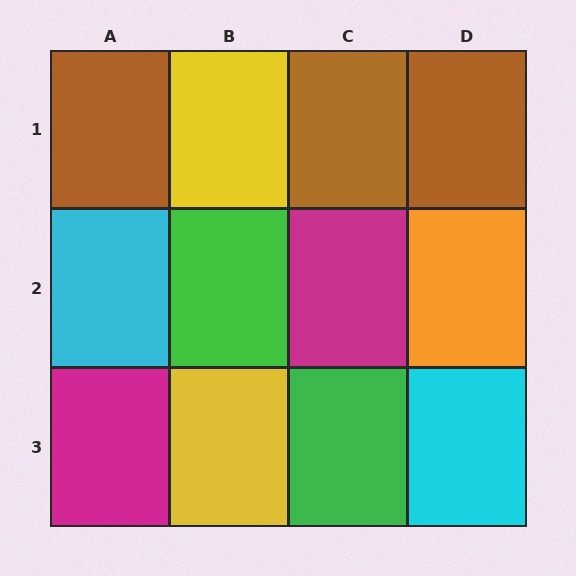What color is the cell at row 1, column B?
Yellow.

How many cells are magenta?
2 cells are magenta.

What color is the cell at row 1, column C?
Brown.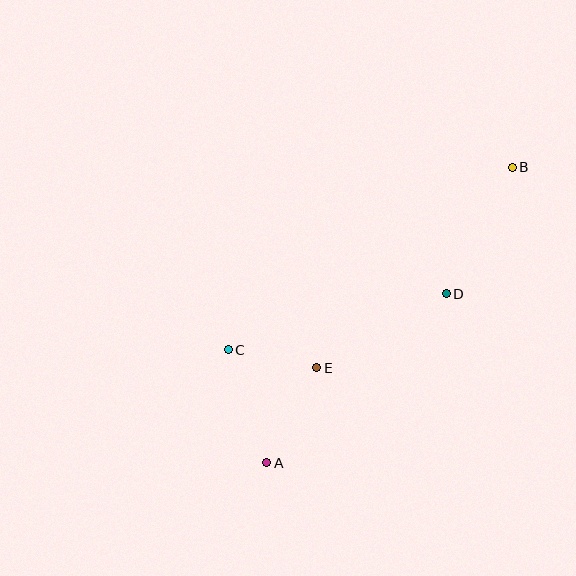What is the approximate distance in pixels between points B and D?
The distance between B and D is approximately 143 pixels.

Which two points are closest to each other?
Points C and E are closest to each other.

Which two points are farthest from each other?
Points A and B are farthest from each other.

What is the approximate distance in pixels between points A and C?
The distance between A and C is approximately 120 pixels.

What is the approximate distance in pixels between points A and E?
The distance between A and E is approximately 108 pixels.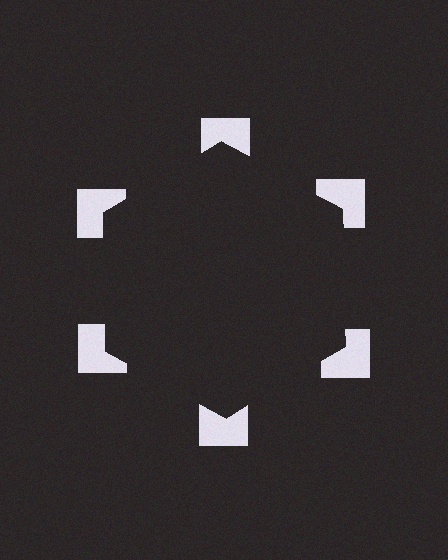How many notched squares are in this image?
There are 6 — one at each vertex of the illusory hexagon.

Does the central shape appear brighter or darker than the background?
It typically appears slightly darker than the background, even though no actual brightness change is drawn.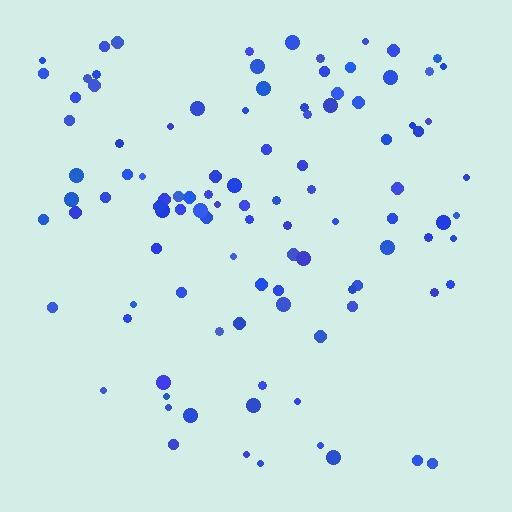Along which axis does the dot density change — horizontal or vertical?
Vertical.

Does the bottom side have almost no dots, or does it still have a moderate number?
Still a moderate number, just noticeably fewer than the top.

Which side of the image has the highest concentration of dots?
The top.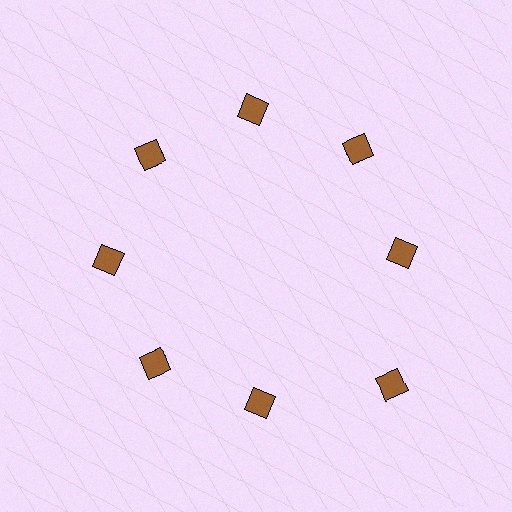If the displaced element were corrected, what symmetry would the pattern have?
It would have 8-fold rotational symmetry — the pattern would map onto itself every 45 degrees.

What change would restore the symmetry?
The symmetry would be restored by moving it inward, back onto the ring so that all 8 diamonds sit at equal angles and equal distance from the center.